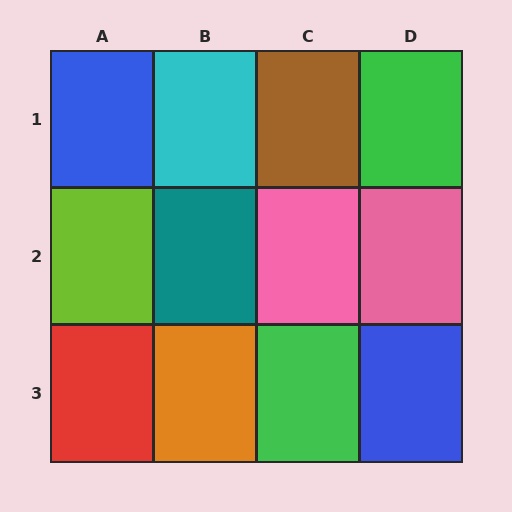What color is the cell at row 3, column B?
Orange.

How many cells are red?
1 cell is red.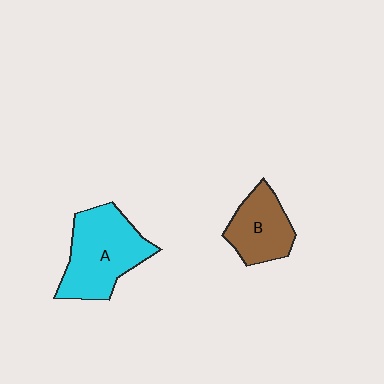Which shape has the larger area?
Shape A (cyan).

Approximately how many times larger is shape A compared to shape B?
Approximately 1.5 times.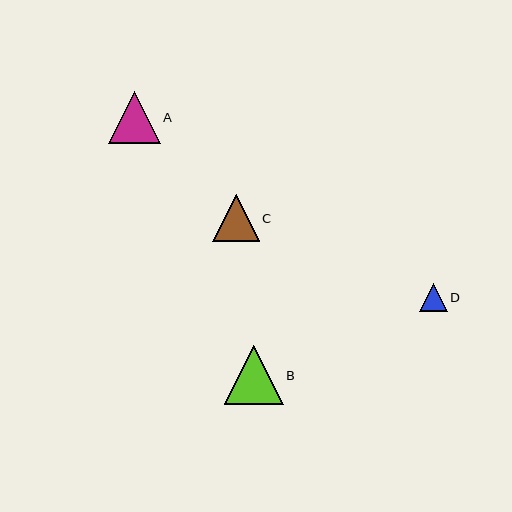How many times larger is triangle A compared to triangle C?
Triangle A is approximately 1.1 times the size of triangle C.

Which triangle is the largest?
Triangle B is the largest with a size of approximately 59 pixels.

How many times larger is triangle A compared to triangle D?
Triangle A is approximately 1.8 times the size of triangle D.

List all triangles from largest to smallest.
From largest to smallest: B, A, C, D.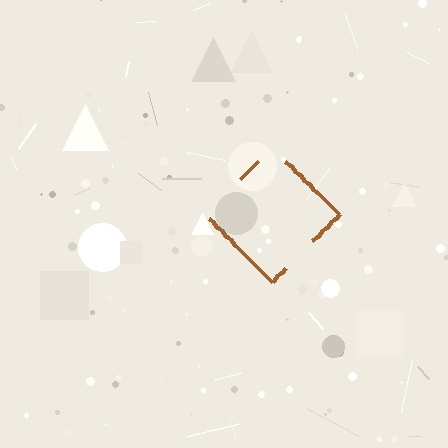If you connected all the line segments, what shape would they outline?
They would outline a diamond.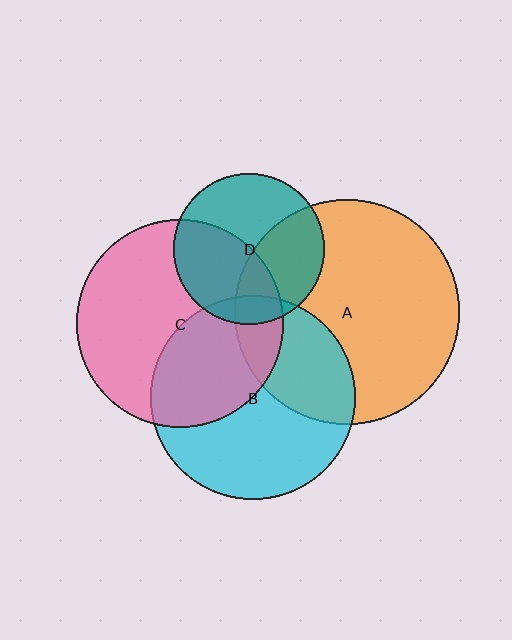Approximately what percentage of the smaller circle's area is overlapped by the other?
Approximately 40%.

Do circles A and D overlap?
Yes.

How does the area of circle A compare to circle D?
Approximately 2.2 times.